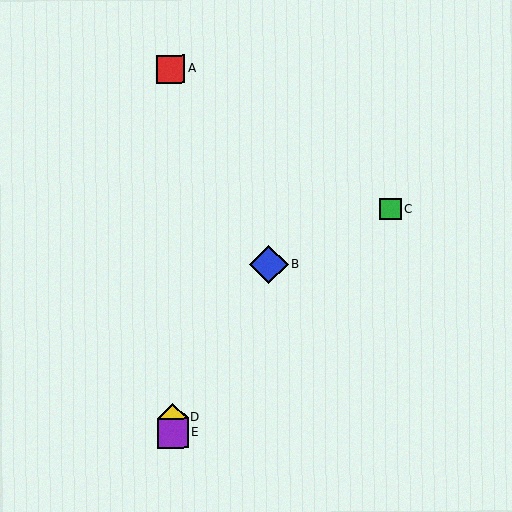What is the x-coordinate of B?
Object B is at x≈269.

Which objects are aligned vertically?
Objects A, D, E are aligned vertically.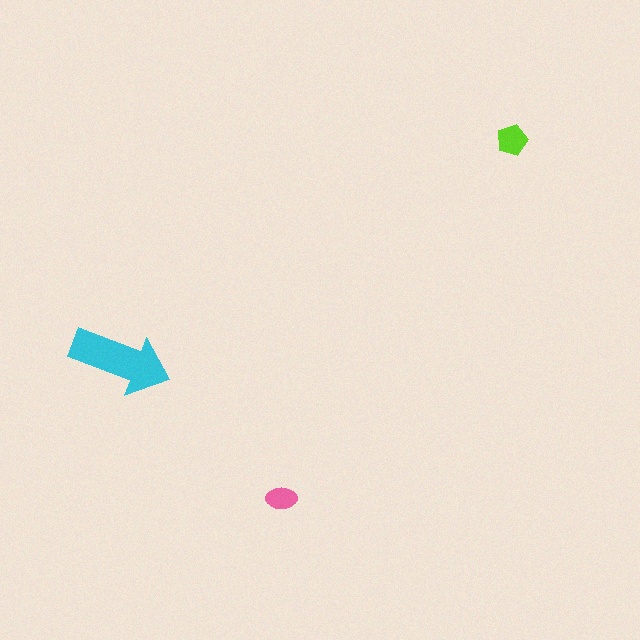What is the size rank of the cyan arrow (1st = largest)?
1st.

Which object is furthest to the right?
The lime pentagon is rightmost.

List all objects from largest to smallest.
The cyan arrow, the lime pentagon, the pink ellipse.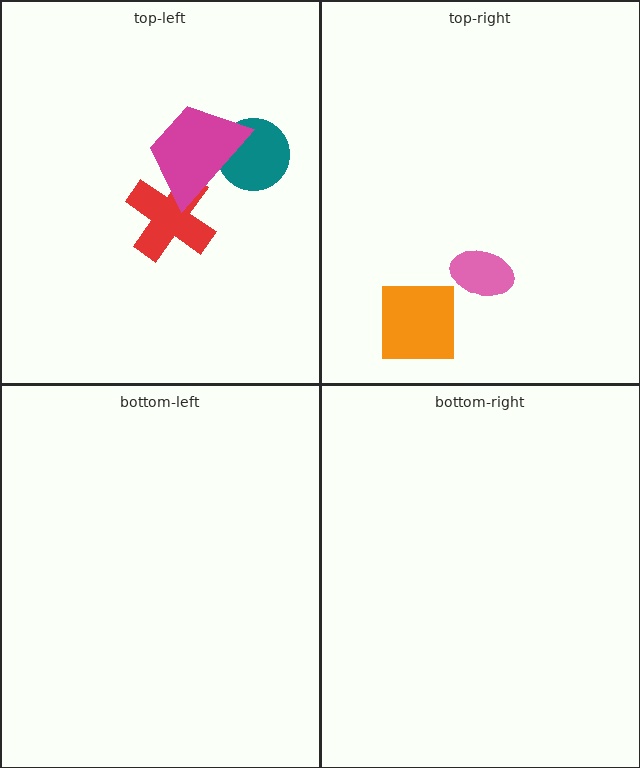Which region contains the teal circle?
The top-left region.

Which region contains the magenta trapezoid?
The top-left region.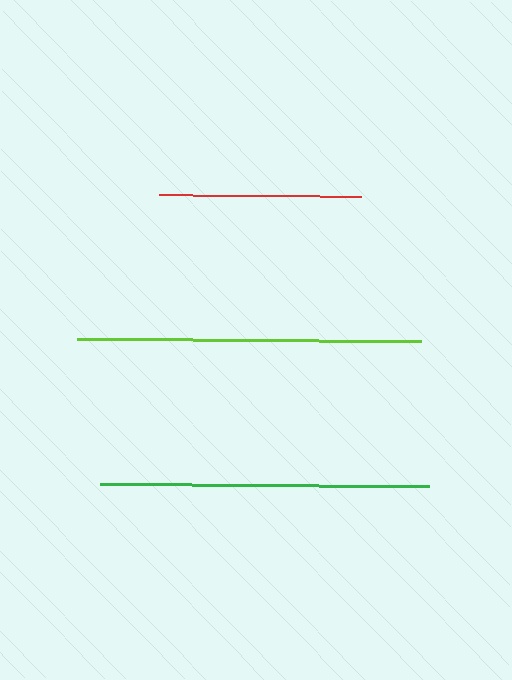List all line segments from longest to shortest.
From longest to shortest: lime, green, red.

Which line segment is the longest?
The lime line is the longest at approximately 344 pixels.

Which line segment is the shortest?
The red line is the shortest at approximately 201 pixels.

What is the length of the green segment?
The green segment is approximately 330 pixels long.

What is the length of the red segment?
The red segment is approximately 201 pixels long.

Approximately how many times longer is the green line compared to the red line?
The green line is approximately 1.6 times the length of the red line.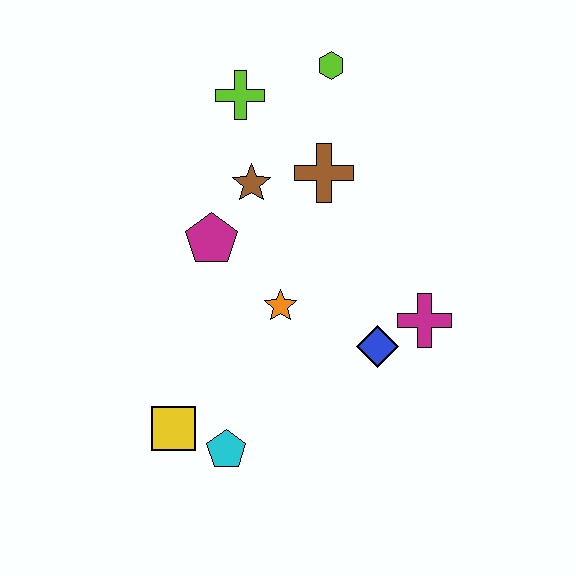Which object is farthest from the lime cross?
The cyan pentagon is farthest from the lime cross.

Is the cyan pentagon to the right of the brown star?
No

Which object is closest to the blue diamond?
The magenta cross is closest to the blue diamond.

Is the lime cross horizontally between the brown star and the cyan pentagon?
Yes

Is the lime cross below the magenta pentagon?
No